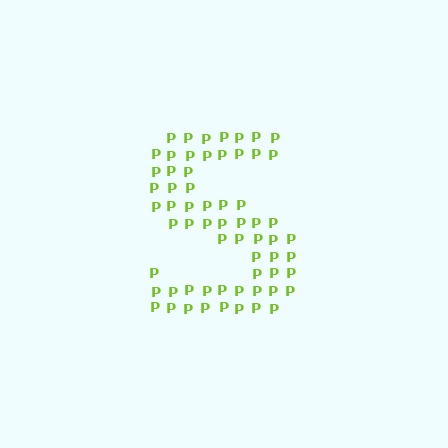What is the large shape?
The large shape is the letter S.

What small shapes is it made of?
It is made of small letter P's.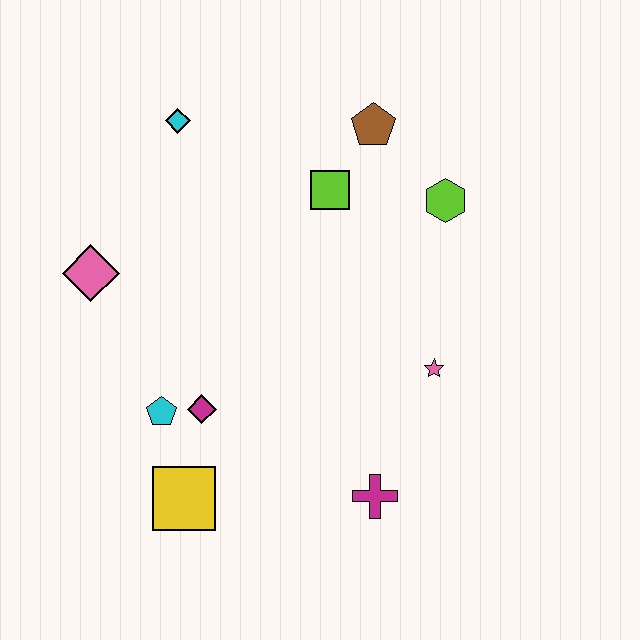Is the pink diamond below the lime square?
Yes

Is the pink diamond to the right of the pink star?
No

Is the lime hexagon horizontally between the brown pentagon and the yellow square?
No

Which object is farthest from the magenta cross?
The cyan diamond is farthest from the magenta cross.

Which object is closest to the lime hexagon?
The brown pentagon is closest to the lime hexagon.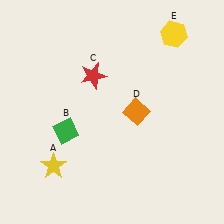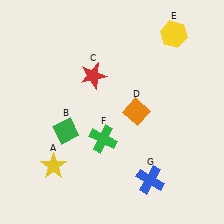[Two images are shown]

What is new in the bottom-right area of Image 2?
A blue cross (G) was added in the bottom-right area of Image 2.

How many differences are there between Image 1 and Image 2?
There are 2 differences between the two images.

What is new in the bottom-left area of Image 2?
A green cross (F) was added in the bottom-left area of Image 2.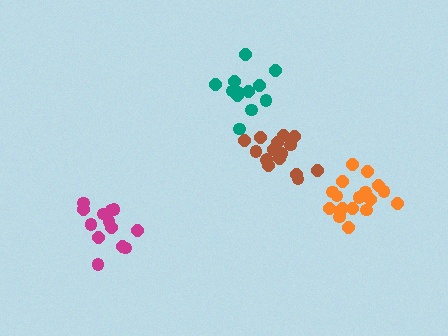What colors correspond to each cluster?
The clusters are colored: orange, brown, teal, magenta.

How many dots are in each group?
Group 1: 18 dots, Group 2: 16 dots, Group 3: 12 dots, Group 4: 13 dots (59 total).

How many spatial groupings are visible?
There are 4 spatial groupings.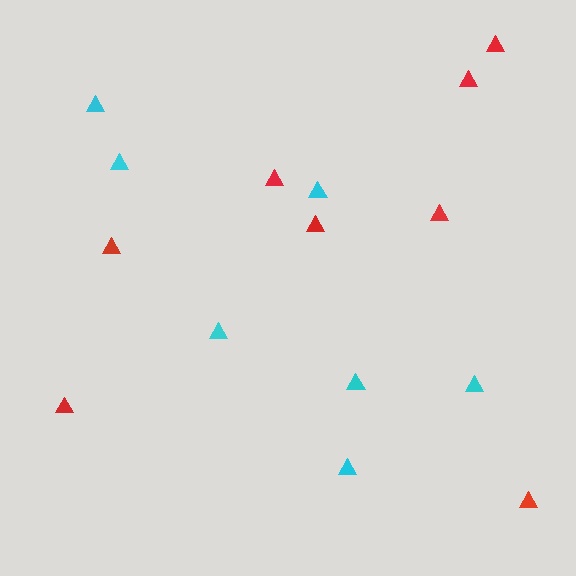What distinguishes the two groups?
There are 2 groups: one group of red triangles (8) and one group of cyan triangles (7).